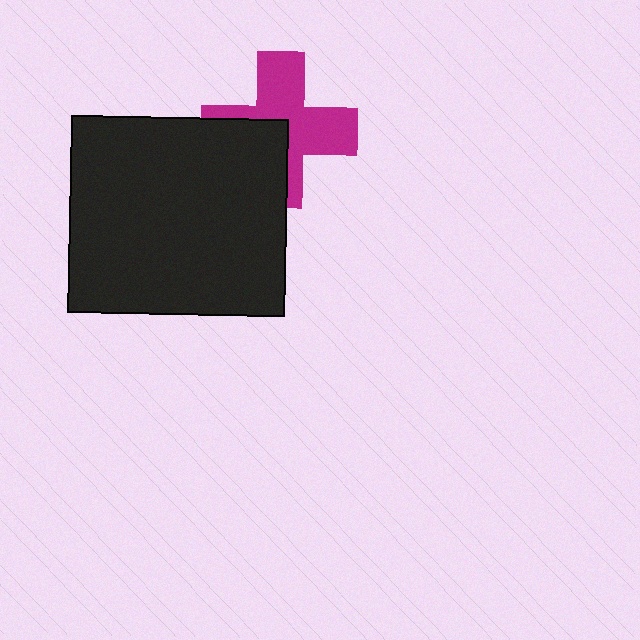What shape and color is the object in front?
The object in front is a black rectangle.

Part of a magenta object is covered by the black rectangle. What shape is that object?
It is a cross.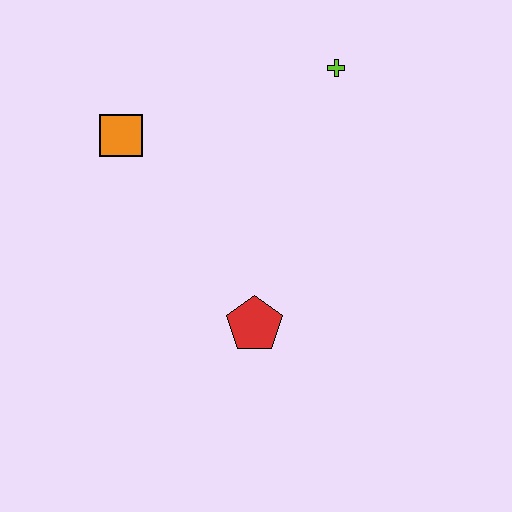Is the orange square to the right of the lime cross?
No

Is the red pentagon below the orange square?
Yes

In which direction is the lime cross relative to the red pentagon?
The lime cross is above the red pentagon.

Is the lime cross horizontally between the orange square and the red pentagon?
No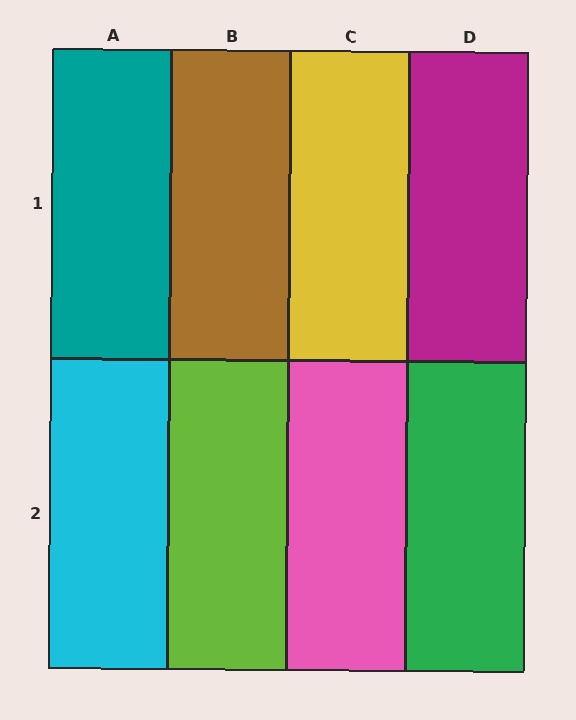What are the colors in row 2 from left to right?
Cyan, lime, pink, green.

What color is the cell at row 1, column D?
Magenta.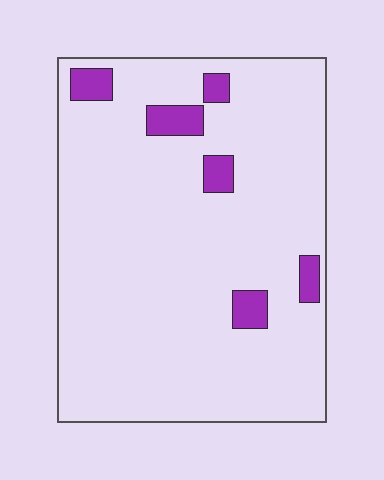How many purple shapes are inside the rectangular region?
6.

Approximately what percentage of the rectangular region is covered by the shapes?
Approximately 10%.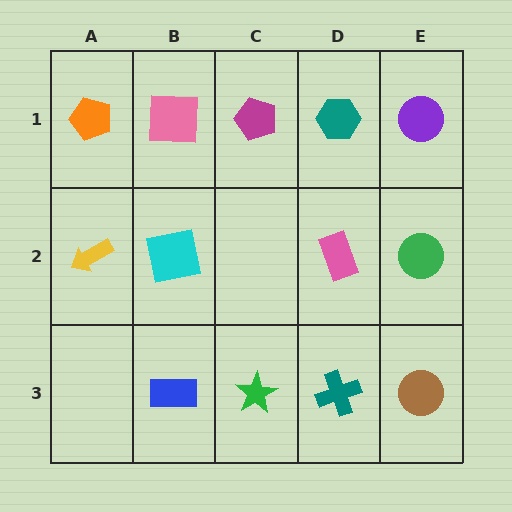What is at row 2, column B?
A cyan square.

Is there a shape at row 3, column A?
No, that cell is empty.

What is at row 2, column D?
A pink rectangle.